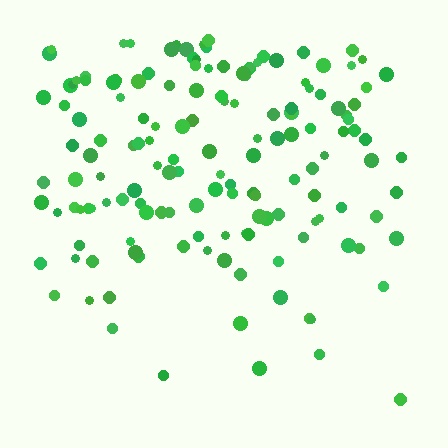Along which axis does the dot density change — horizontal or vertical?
Vertical.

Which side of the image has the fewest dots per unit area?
The bottom.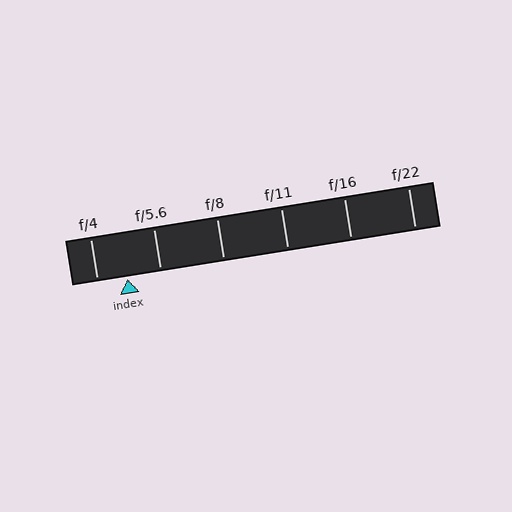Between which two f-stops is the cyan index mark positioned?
The index mark is between f/4 and f/5.6.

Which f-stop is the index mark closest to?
The index mark is closest to f/4.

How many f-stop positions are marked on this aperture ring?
There are 6 f-stop positions marked.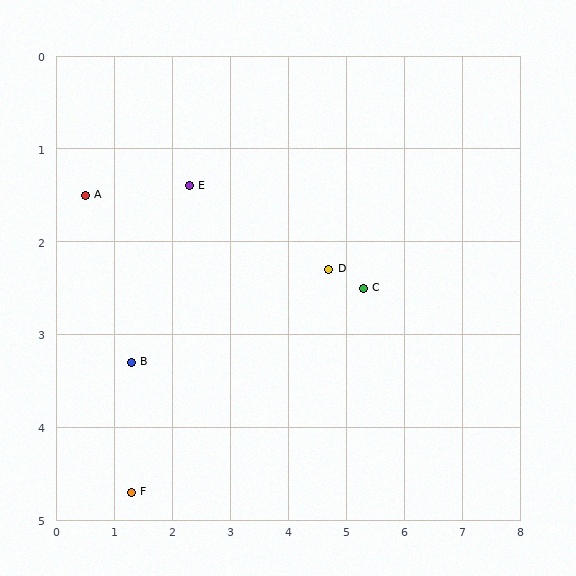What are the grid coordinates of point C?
Point C is at approximately (5.3, 2.5).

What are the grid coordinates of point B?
Point B is at approximately (1.3, 3.3).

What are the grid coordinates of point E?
Point E is at approximately (2.3, 1.4).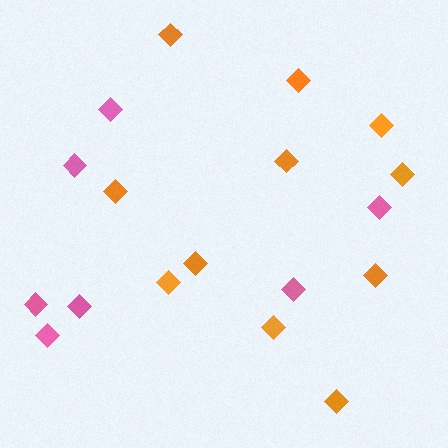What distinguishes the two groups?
There are 2 groups: one group of pink diamonds (7) and one group of orange diamonds (11).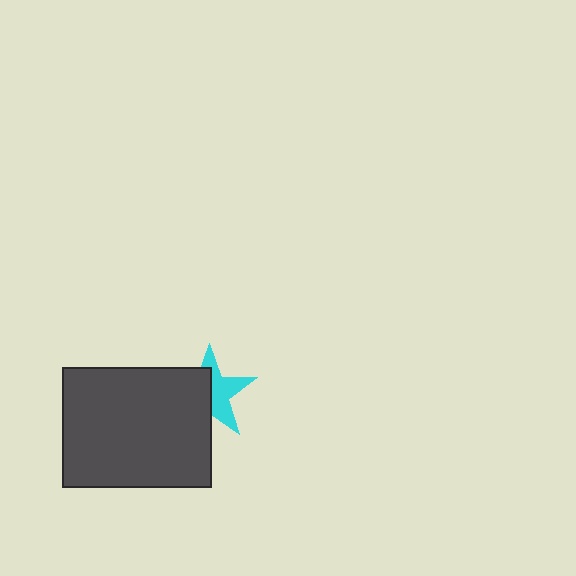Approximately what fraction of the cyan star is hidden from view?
Roughly 49% of the cyan star is hidden behind the dark gray rectangle.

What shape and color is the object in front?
The object in front is a dark gray rectangle.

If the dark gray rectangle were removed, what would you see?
You would see the complete cyan star.